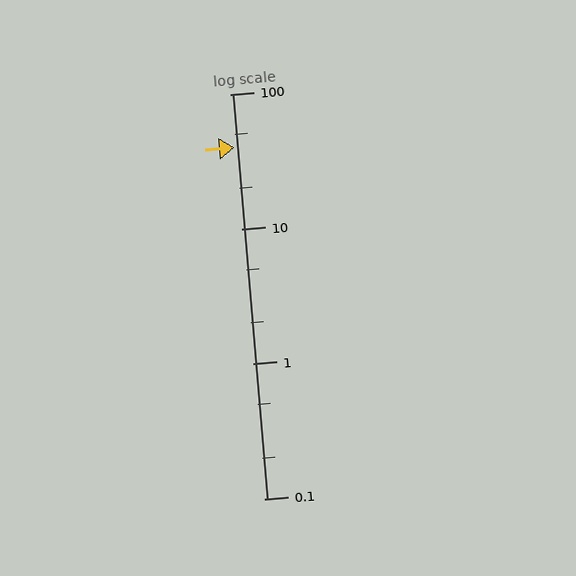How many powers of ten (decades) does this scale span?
The scale spans 3 decades, from 0.1 to 100.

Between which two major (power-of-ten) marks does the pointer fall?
The pointer is between 10 and 100.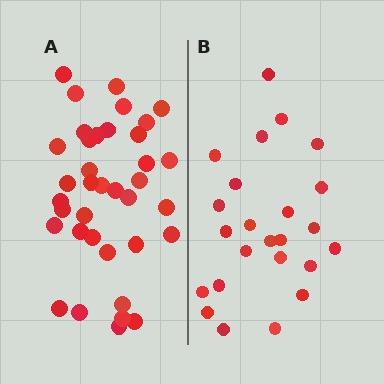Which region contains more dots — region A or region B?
Region A (the left region) has more dots.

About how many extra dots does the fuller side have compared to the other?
Region A has approximately 15 more dots than region B.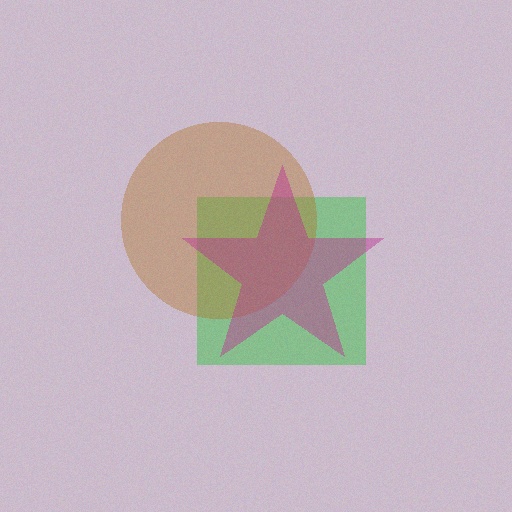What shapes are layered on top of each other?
The layered shapes are: a green square, a brown circle, a magenta star.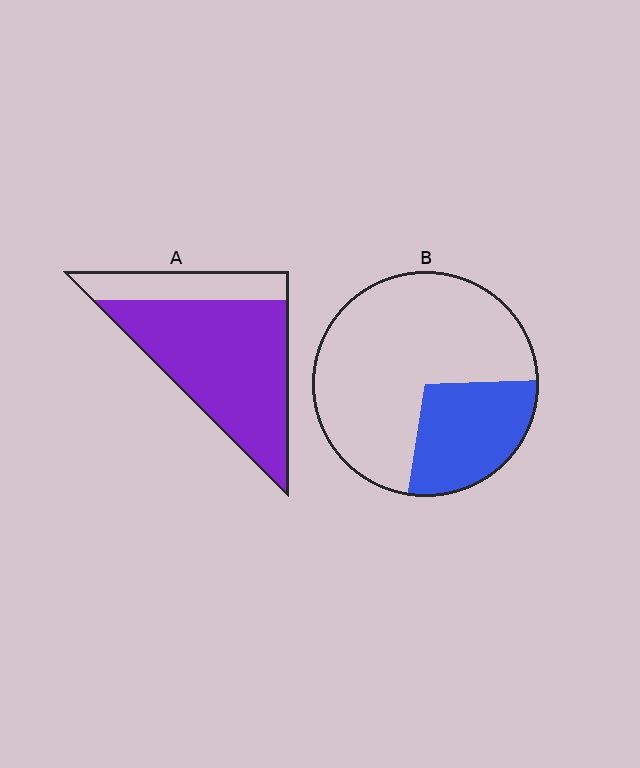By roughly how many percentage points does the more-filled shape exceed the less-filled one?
By roughly 50 percentage points (A over B).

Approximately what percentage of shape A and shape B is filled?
A is approximately 75% and B is approximately 30%.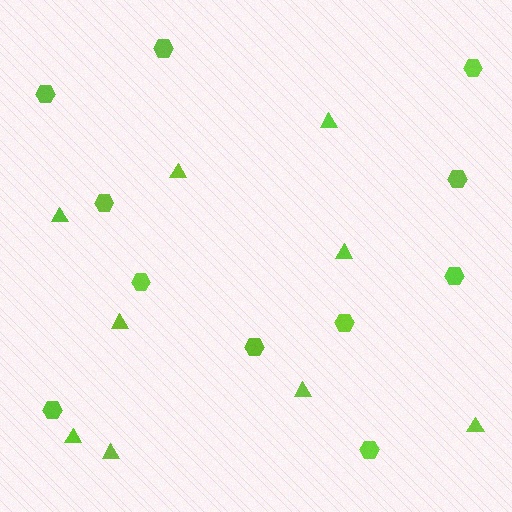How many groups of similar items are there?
There are 2 groups: one group of hexagons (11) and one group of triangles (9).